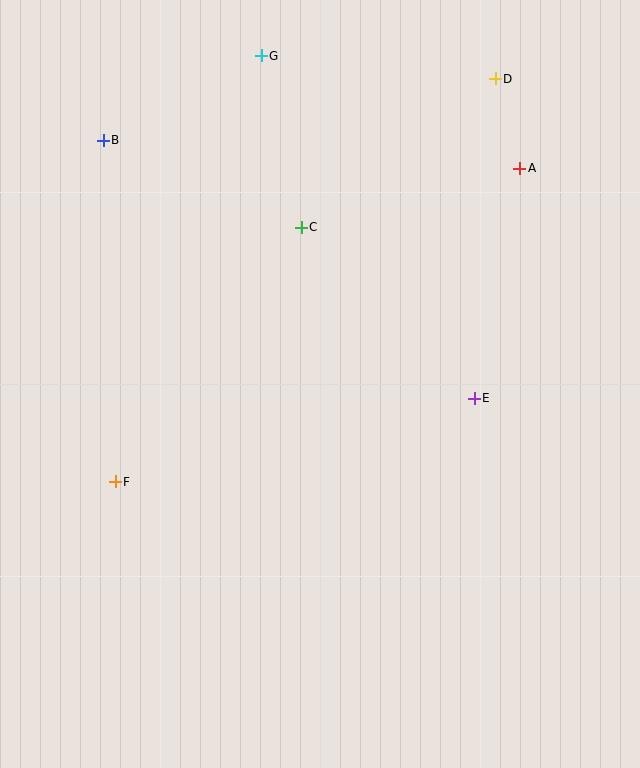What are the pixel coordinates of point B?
Point B is at (103, 140).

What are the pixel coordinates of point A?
Point A is at (520, 168).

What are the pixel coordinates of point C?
Point C is at (301, 227).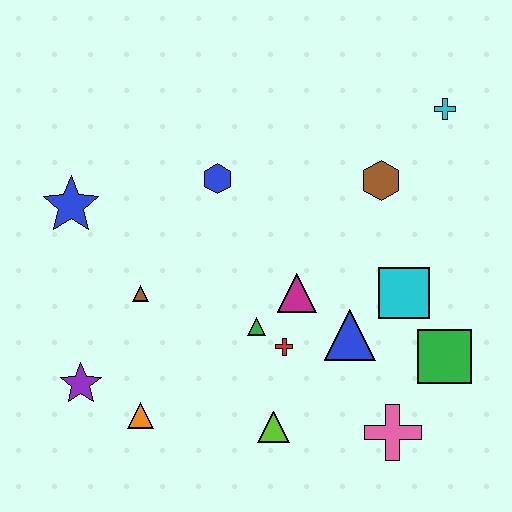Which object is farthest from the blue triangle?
The blue star is farthest from the blue triangle.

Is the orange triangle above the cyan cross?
No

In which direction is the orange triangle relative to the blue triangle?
The orange triangle is to the left of the blue triangle.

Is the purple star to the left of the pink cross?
Yes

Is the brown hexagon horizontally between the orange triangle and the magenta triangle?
No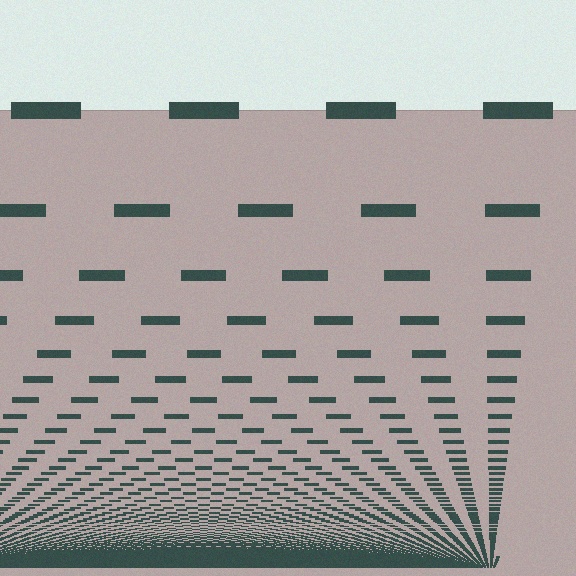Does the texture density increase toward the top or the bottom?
Density increases toward the bottom.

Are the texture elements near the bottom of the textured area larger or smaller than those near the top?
Smaller. The gradient is inverted — elements near the bottom are smaller and denser.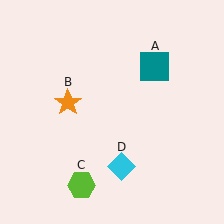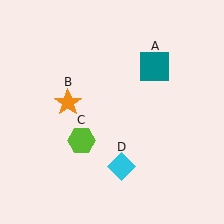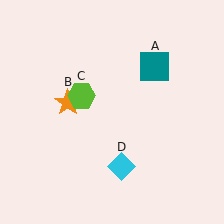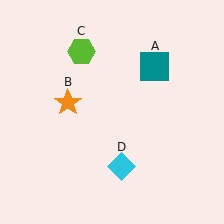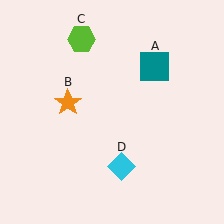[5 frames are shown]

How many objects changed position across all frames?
1 object changed position: lime hexagon (object C).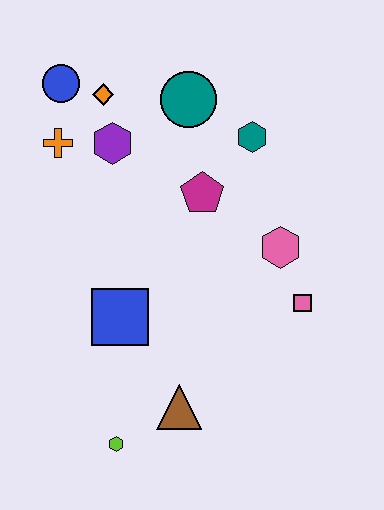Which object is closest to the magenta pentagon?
The teal hexagon is closest to the magenta pentagon.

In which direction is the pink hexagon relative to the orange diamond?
The pink hexagon is to the right of the orange diamond.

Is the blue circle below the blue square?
No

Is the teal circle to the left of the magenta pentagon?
Yes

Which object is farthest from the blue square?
The blue circle is farthest from the blue square.